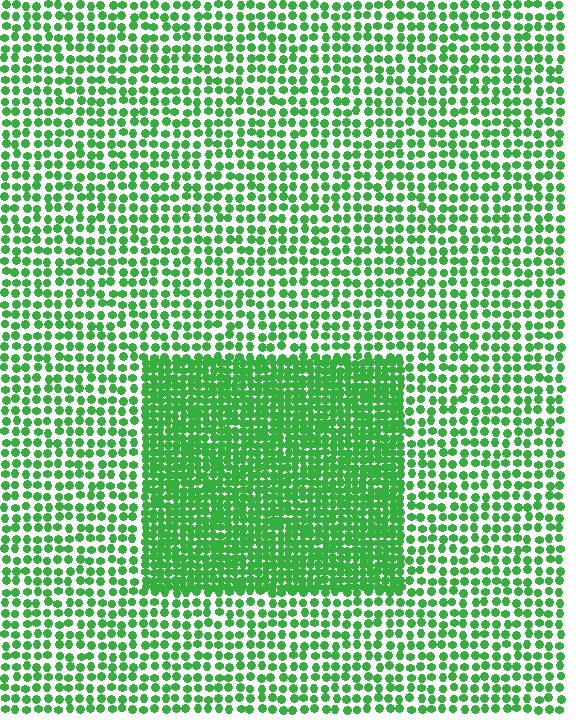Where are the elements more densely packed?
The elements are more densely packed inside the rectangle boundary.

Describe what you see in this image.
The image contains small green elements arranged at two different densities. A rectangle-shaped region is visible where the elements are more densely packed than the surrounding area.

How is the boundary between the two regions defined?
The boundary is defined by a change in element density (approximately 2.0x ratio). All elements are the same color, size, and shape.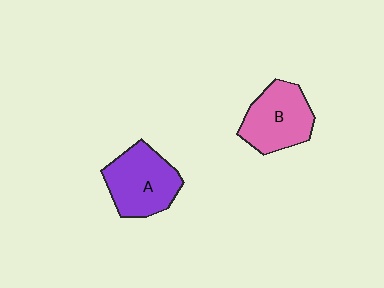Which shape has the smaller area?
Shape B (pink).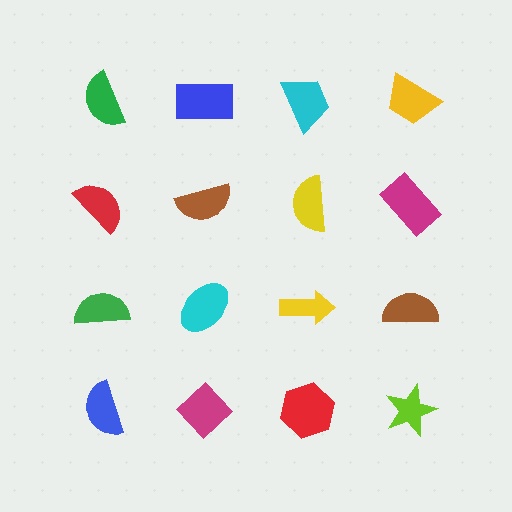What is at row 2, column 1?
A red semicircle.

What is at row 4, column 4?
A lime star.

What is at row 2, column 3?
A yellow semicircle.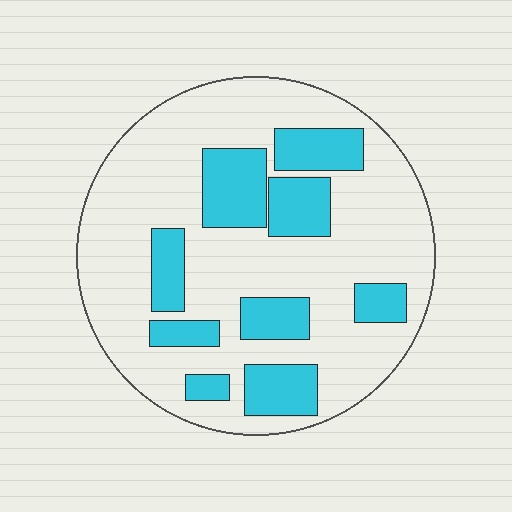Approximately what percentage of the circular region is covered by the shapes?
Approximately 25%.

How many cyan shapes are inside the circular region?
9.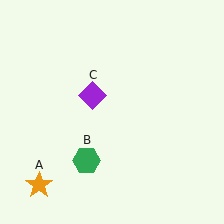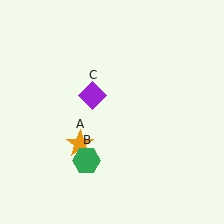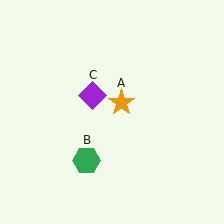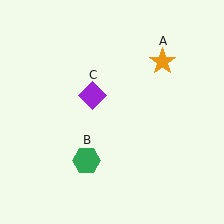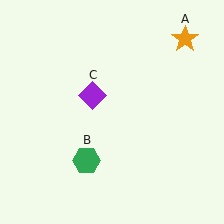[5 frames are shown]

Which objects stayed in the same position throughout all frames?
Green hexagon (object B) and purple diamond (object C) remained stationary.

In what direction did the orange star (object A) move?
The orange star (object A) moved up and to the right.